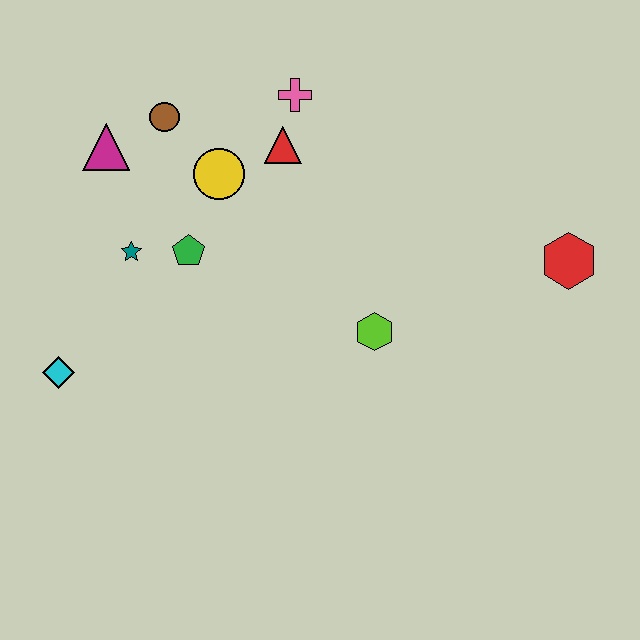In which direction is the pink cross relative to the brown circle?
The pink cross is to the right of the brown circle.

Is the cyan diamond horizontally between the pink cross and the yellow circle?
No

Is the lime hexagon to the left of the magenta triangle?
No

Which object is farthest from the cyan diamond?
The red hexagon is farthest from the cyan diamond.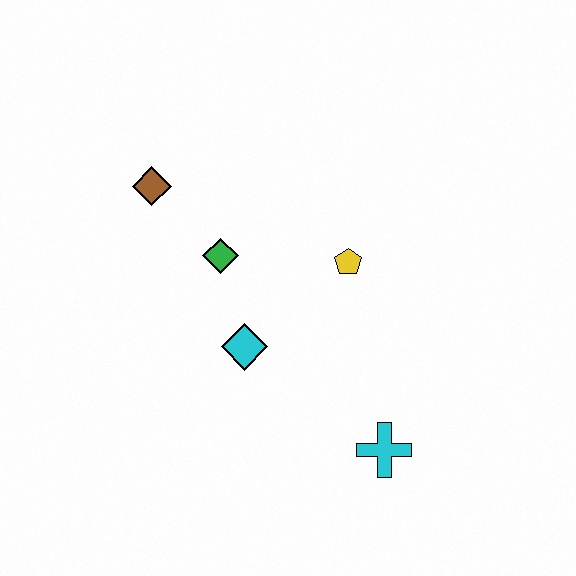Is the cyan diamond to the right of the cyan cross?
No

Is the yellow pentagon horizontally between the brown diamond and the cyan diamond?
No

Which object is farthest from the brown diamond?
The cyan cross is farthest from the brown diamond.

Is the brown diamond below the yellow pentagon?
No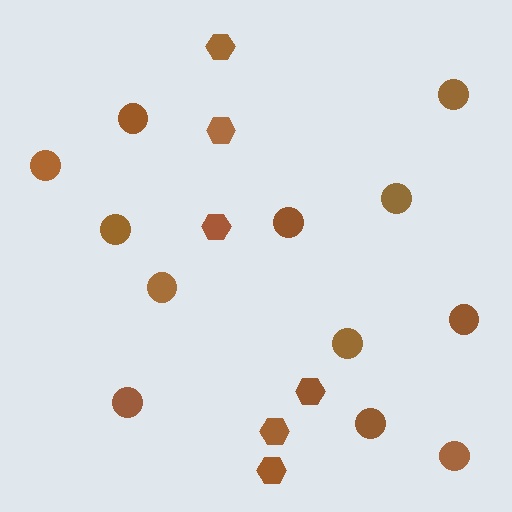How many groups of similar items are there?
There are 2 groups: one group of hexagons (6) and one group of circles (12).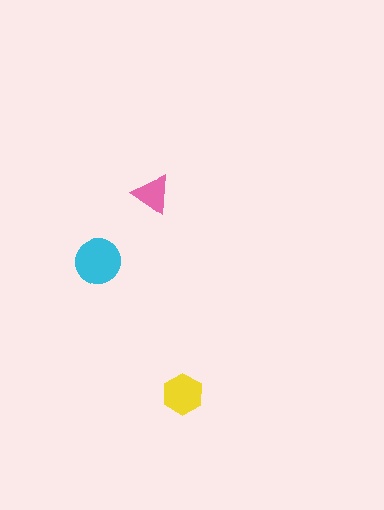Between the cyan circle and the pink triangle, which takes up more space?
The cyan circle.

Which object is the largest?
The cyan circle.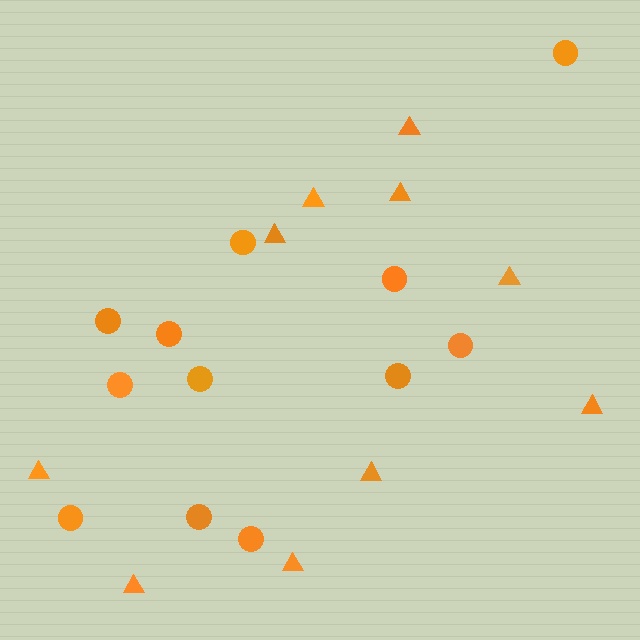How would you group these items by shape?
There are 2 groups: one group of triangles (10) and one group of circles (12).